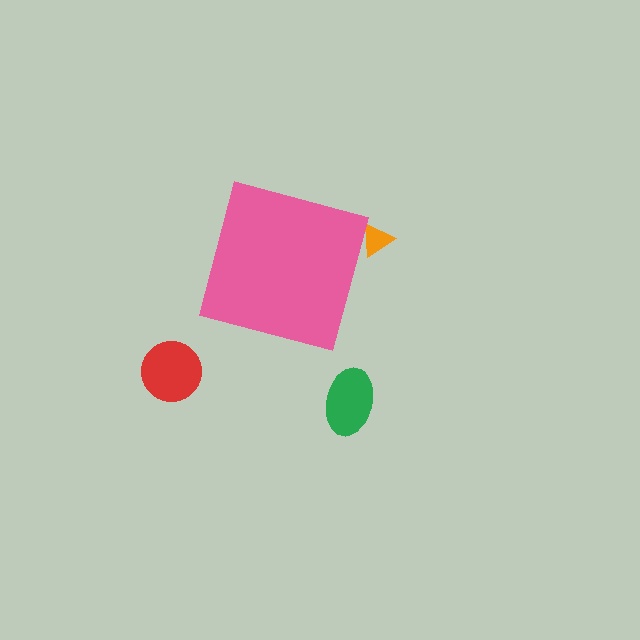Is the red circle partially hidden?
No, the red circle is fully visible.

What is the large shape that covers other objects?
A pink square.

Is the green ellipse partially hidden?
No, the green ellipse is fully visible.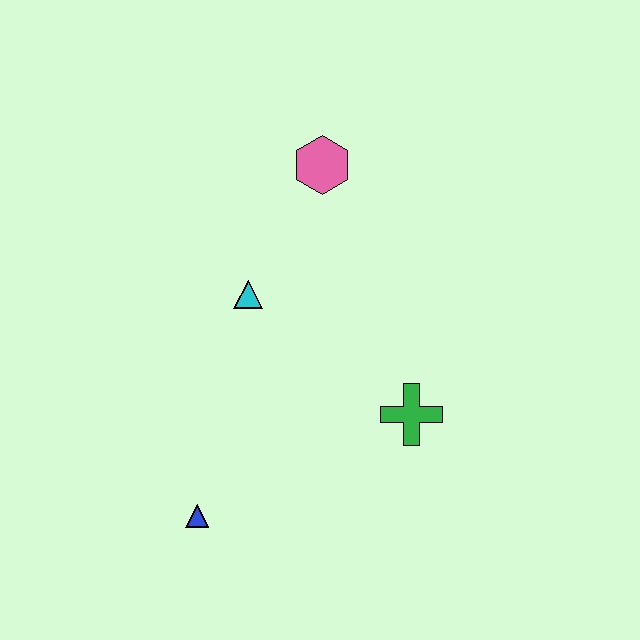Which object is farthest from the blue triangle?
The pink hexagon is farthest from the blue triangle.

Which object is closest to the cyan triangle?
The pink hexagon is closest to the cyan triangle.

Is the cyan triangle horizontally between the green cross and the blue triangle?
Yes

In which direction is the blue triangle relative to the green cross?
The blue triangle is to the left of the green cross.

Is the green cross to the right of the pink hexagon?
Yes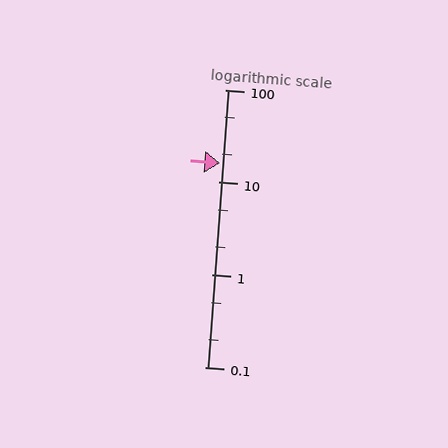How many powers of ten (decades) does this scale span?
The scale spans 3 decades, from 0.1 to 100.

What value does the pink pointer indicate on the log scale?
The pointer indicates approximately 16.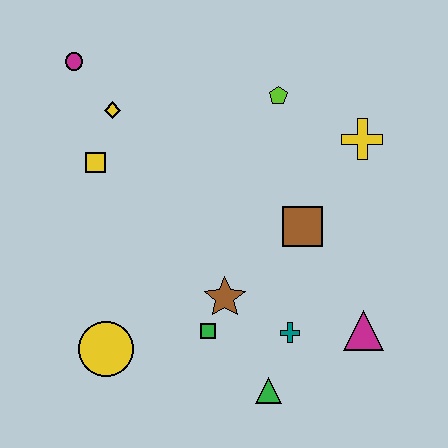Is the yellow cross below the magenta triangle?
No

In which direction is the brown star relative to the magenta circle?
The brown star is below the magenta circle.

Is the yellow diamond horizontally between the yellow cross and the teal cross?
No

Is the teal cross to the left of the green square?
No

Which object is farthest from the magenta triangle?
The magenta circle is farthest from the magenta triangle.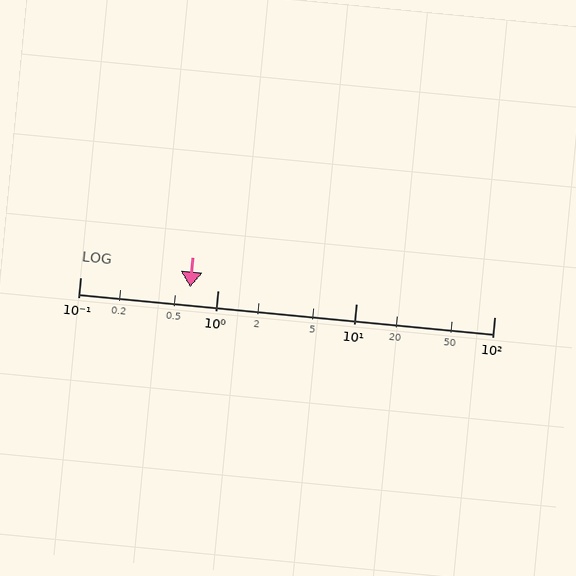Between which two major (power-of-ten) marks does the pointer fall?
The pointer is between 0.1 and 1.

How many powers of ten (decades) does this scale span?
The scale spans 3 decades, from 0.1 to 100.